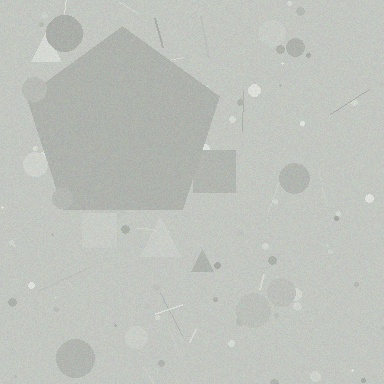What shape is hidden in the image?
A pentagon is hidden in the image.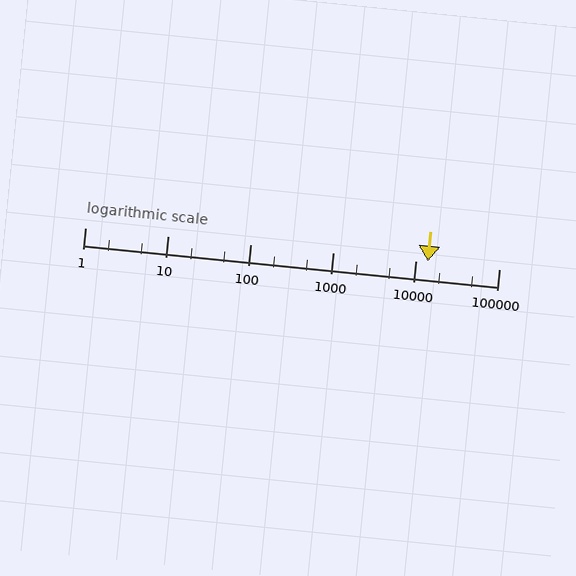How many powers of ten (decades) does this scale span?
The scale spans 5 decades, from 1 to 100000.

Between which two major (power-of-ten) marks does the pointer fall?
The pointer is between 10000 and 100000.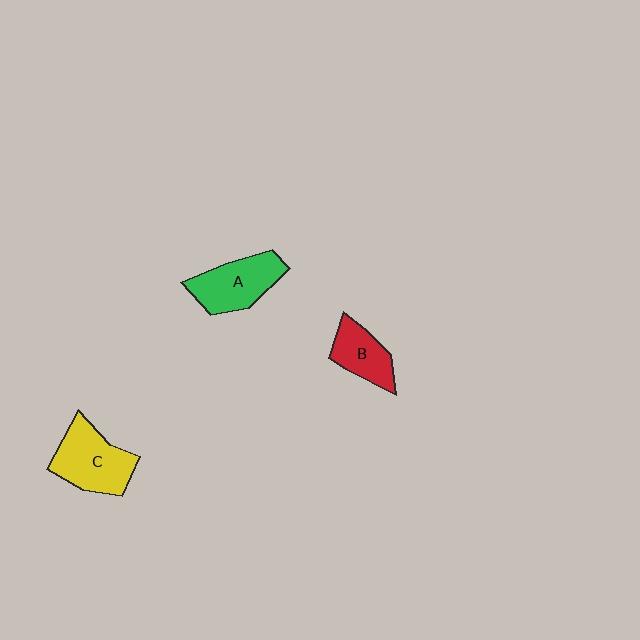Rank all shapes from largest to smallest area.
From largest to smallest: C (yellow), A (green), B (red).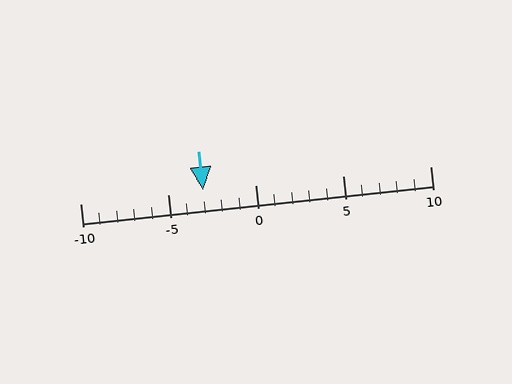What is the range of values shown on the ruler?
The ruler shows values from -10 to 10.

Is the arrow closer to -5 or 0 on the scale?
The arrow is closer to -5.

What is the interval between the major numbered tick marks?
The major tick marks are spaced 5 units apart.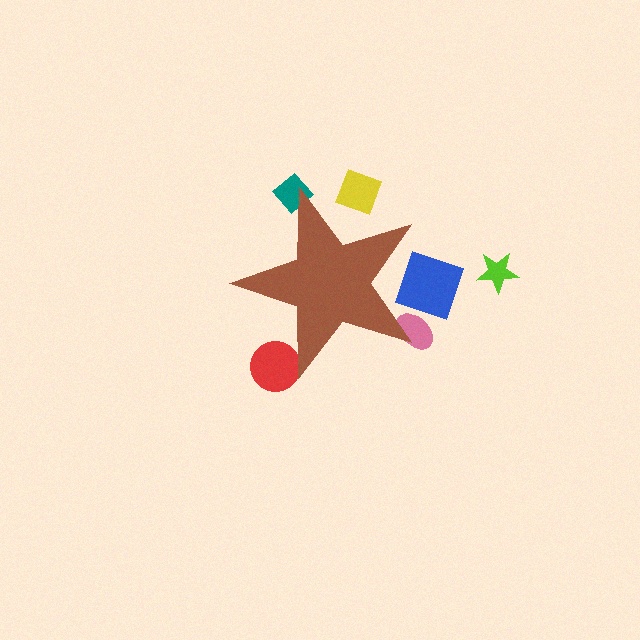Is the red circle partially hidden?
Yes, the red circle is partially hidden behind the brown star.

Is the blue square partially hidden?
Yes, the blue square is partially hidden behind the brown star.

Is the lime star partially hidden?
No, the lime star is fully visible.